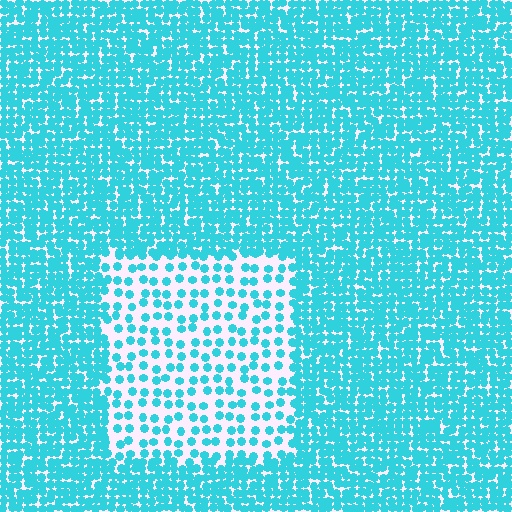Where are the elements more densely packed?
The elements are more densely packed outside the rectangle boundary.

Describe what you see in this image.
The image contains small cyan elements arranged at two different densities. A rectangle-shaped region is visible where the elements are less densely packed than the surrounding area.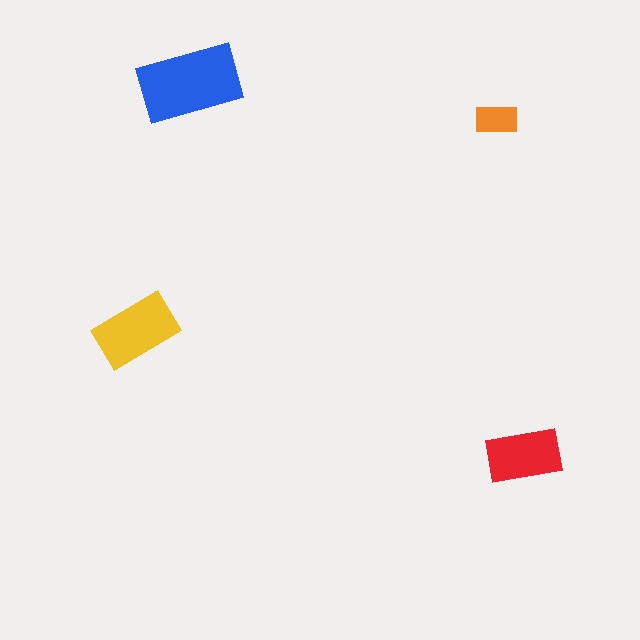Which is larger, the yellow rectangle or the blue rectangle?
The blue one.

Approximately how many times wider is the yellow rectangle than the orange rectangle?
About 2 times wider.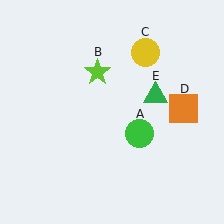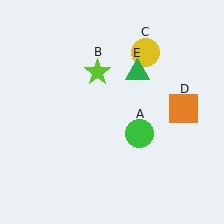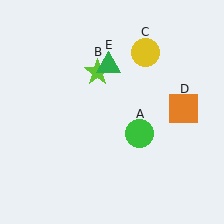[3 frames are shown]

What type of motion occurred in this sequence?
The green triangle (object E) rotated counterclockwise around the center of the scene.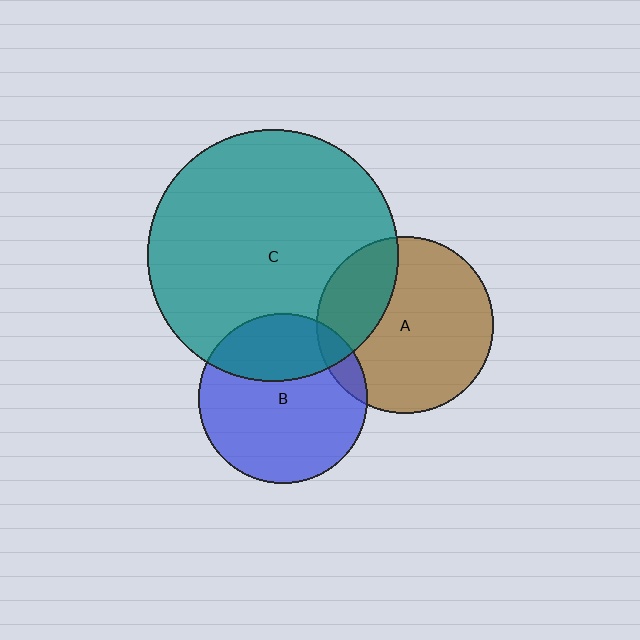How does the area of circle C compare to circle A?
Approximately 2.0 times.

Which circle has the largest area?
Circle C (teal).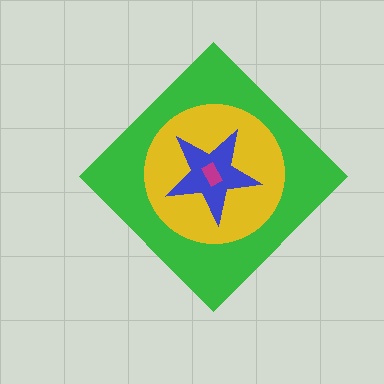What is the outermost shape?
The green diamond.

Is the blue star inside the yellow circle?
Yes.